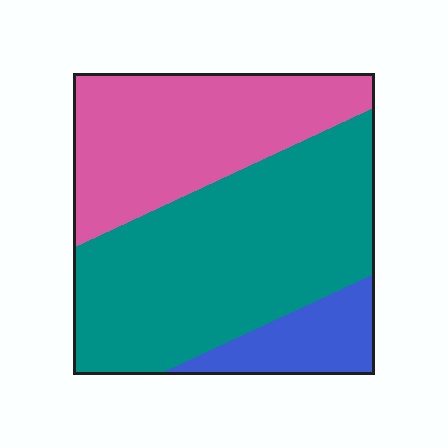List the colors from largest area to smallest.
From largest to smallest: teal, pink, blue.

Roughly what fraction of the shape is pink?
Pink covers around 35% of the shape.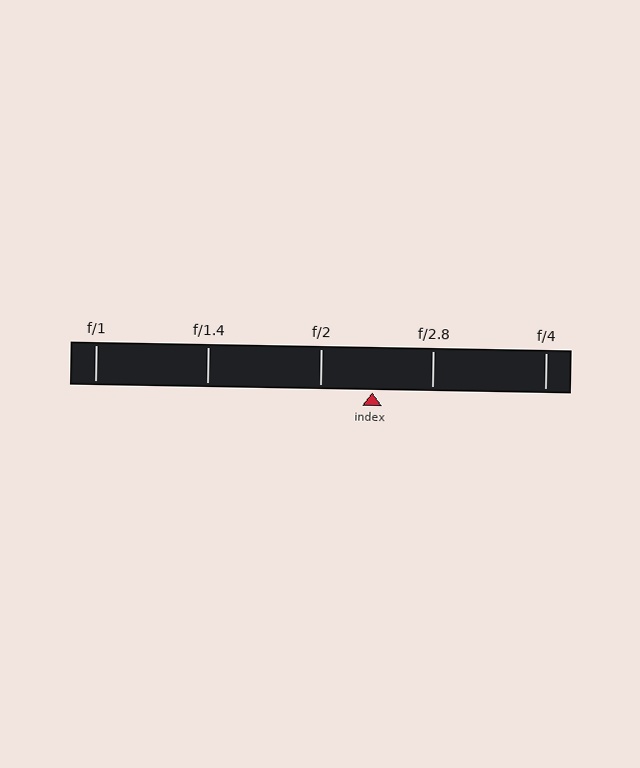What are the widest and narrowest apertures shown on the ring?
The widest aperture shown is f/1 and the narrowest is f/4.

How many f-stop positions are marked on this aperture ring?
There are 5 f-stop positions marked.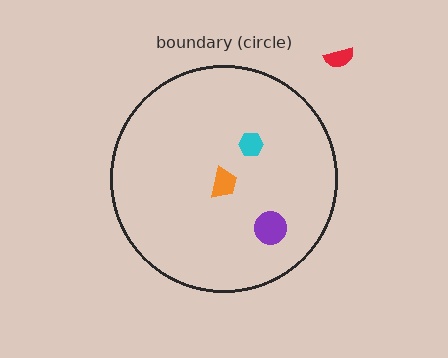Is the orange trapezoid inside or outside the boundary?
Inside.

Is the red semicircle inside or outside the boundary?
Outside.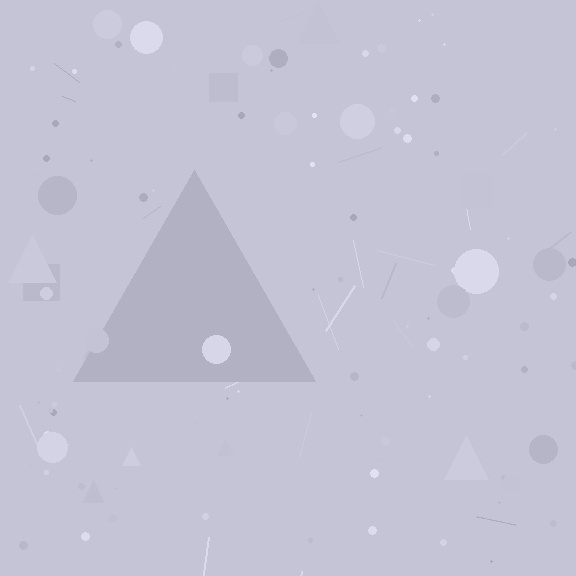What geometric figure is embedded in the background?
A triangle is embedded in the background.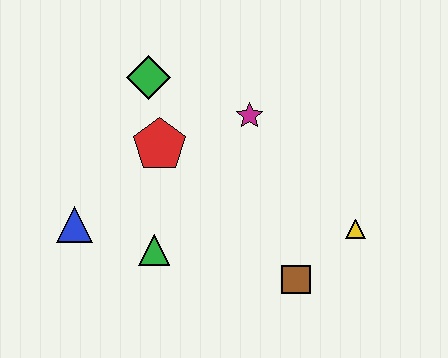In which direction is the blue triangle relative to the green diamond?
The blue triangle is below the green diamond.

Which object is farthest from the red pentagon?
The yellow triangle is farthest from the red pentagon.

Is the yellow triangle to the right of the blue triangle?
Yes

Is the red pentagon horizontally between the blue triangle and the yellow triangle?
Yes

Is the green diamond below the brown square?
No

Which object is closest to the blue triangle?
The green triangle is closest to the blue triangle.